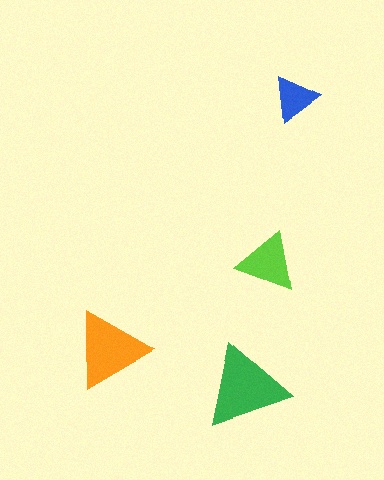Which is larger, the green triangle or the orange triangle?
The green one.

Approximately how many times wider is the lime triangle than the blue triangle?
About 1.5 times wider.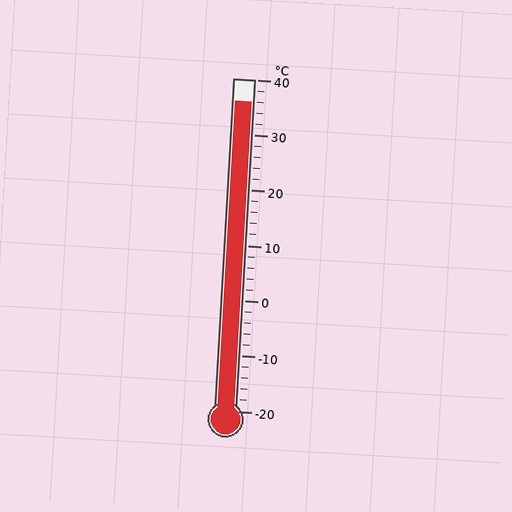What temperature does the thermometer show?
The thermometer shows approximately 36°C.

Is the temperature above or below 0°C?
The temperature is above 0°C.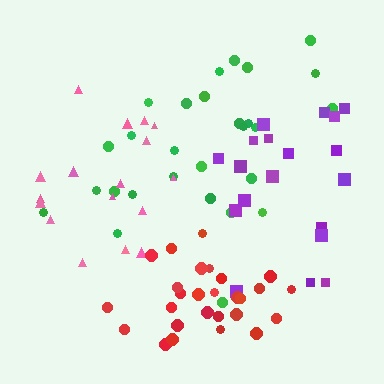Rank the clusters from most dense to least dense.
red, green, pink, purple.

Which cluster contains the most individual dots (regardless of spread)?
Green (28).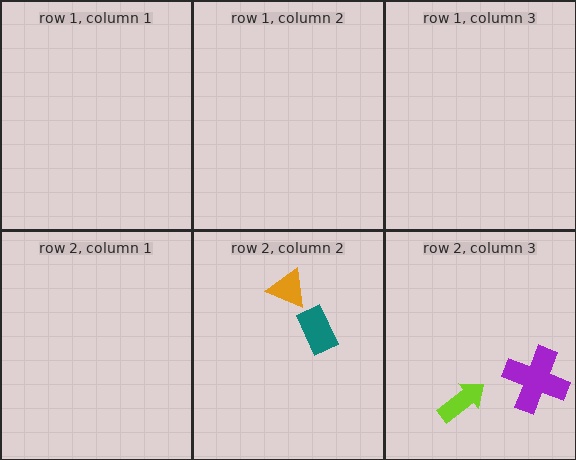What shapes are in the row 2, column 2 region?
The orange triangle, the teal rectangle.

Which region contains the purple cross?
The row 2, column 3 region.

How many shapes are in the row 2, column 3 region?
2.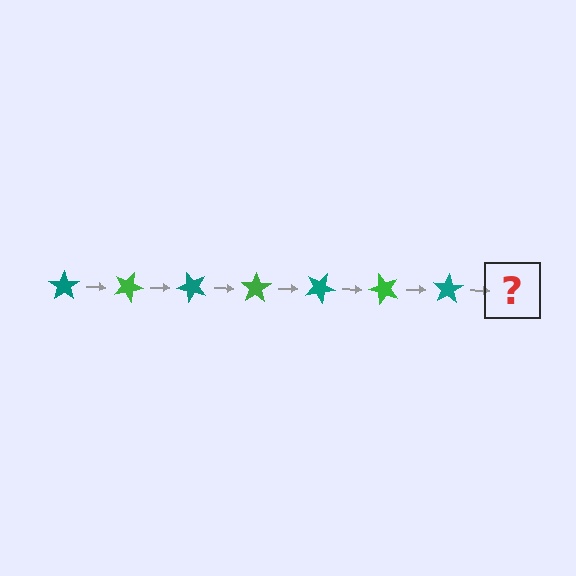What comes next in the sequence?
The next element should be a green star, rotated 175 degrees from the start.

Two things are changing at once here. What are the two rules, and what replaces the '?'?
The two rules are that it rotates 25 degrees each step and the color cycles through teal and green. The '?' should be a green star, rotated 175 degrees from the start.